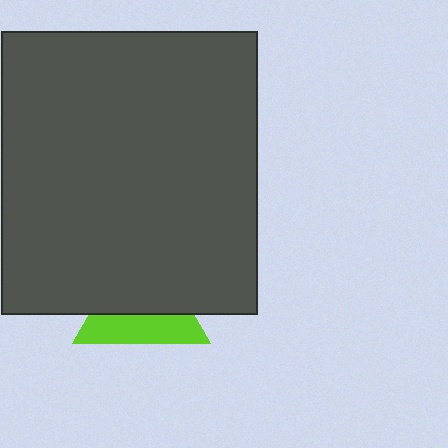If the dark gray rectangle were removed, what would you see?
You would see the complete lime triangle.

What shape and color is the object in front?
The object in front is a dark gray rectangle.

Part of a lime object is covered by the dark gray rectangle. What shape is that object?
It is a triangle.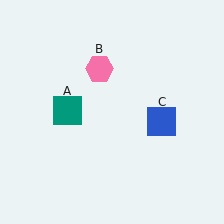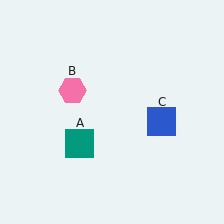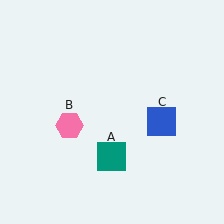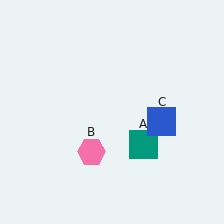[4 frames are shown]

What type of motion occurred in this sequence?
The teal square (object A), pink hexagon (object B) rotated counterclockwise around the center of the scene.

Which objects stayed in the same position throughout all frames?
Blue square (object C) remained stationary.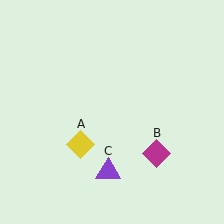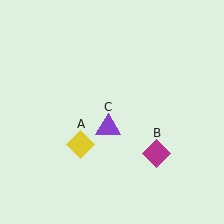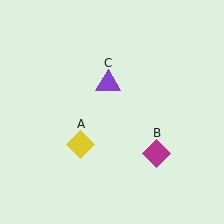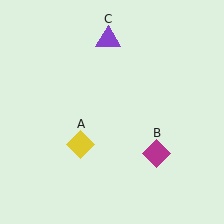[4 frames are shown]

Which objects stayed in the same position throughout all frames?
Yellow diamond (object A) and magenta diamond (object B) remained stationary.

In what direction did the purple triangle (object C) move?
The purple triangle (object C) moved up.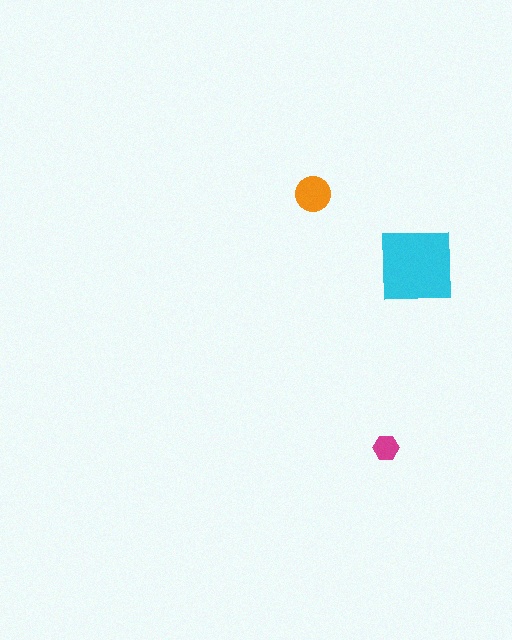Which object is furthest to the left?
The orange circle is leftmost.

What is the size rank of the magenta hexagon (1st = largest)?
3rd.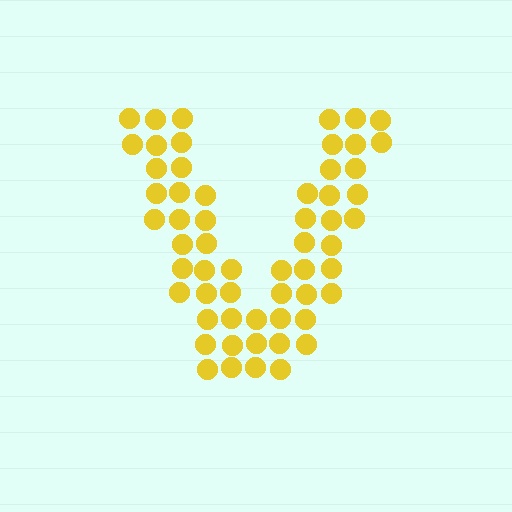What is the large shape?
The large shape is the letter V.